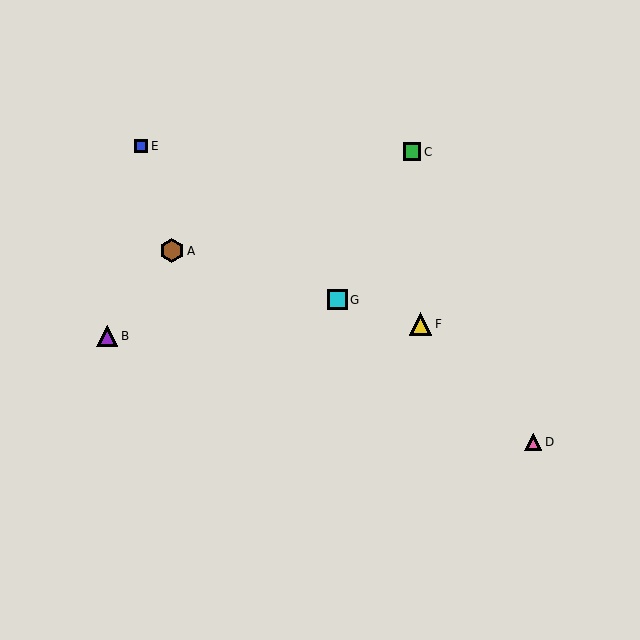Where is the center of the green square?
The center of the green square is at (412, 152).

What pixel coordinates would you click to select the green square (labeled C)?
Click at (412, 152) to select the green square C.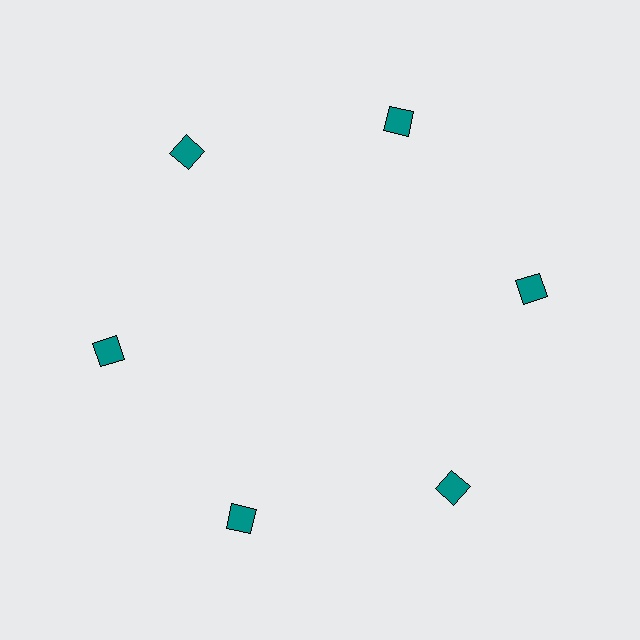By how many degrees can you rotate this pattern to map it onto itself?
The pattern maps onto itself every 60 degrees of rotation.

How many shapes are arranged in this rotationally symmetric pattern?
There are 6 shapes, arranged in 6 groups of 1.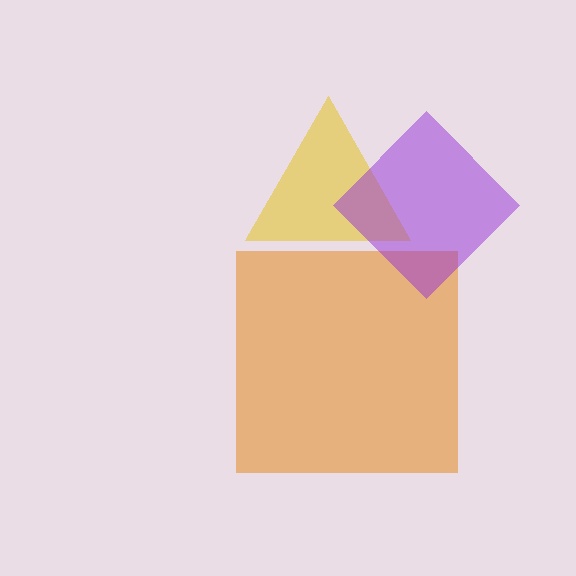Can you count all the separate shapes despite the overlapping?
Yes, there are 3 separate shapes.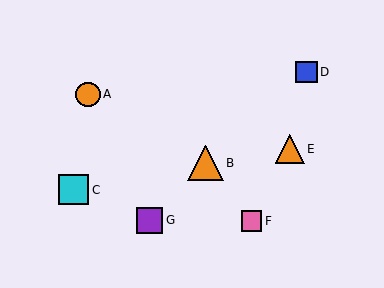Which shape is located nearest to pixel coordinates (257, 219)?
The pink square (labeled F) at (252, 221) is nearest to that location.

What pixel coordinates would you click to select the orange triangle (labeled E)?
Click at (290, 149) to select the orange triangle E.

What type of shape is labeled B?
Shape B is an orange triangle.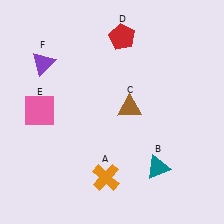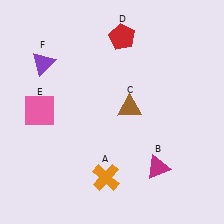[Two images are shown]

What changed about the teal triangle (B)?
In Image 1, B is teal. In Image 2, it changed to magenta.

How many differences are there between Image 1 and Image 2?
There is 1 difference between the two images.